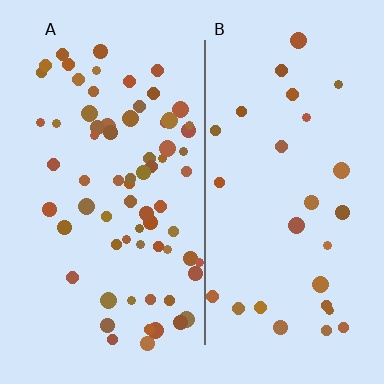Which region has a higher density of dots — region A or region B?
A (the left).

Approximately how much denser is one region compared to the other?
Approximately 2.5× — region A over region B.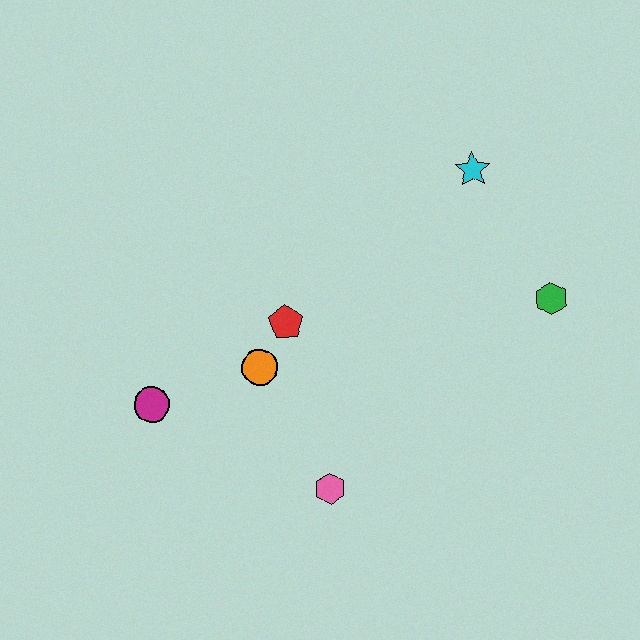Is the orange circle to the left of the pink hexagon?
Yes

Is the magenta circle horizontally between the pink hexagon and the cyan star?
No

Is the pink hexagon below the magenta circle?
Yes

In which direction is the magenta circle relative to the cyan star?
The magenta circle is to the left of the cyan star.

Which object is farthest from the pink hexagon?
The cyan star is farthest from the pink hexagon.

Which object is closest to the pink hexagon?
The orange circle is closest to the pink hexagon.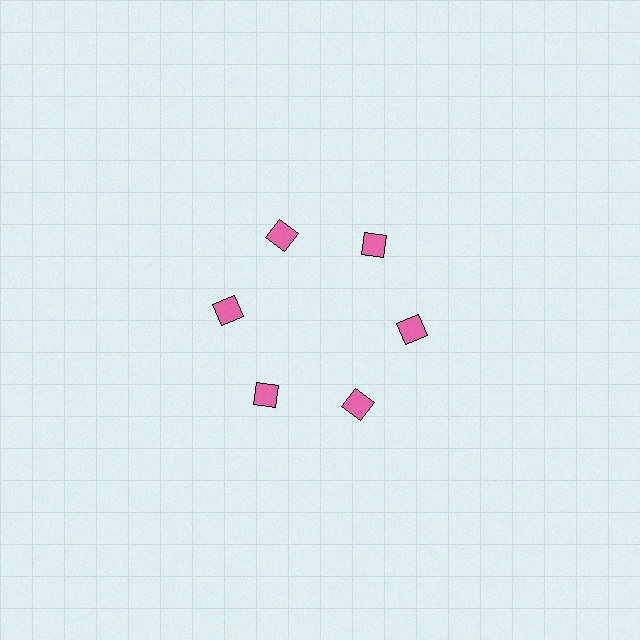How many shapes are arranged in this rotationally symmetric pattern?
There are 6 shapes, arranged in 6 groups of 1.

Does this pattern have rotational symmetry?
Yes, this pattern has 6-fold rotational symmetry. It looks the same after rotating 60 degrees around the center.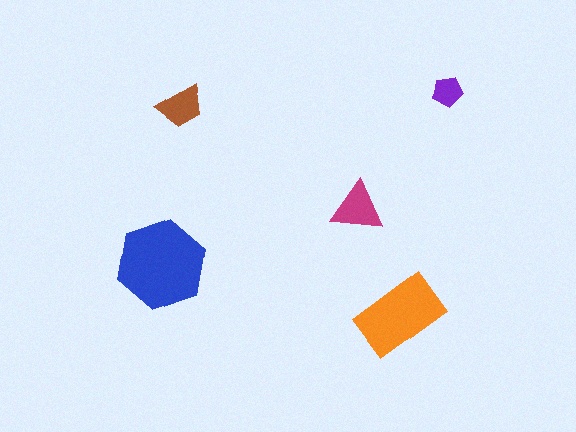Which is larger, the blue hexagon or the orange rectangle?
The blue hexagon.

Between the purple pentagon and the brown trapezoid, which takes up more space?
The brown trapezoid.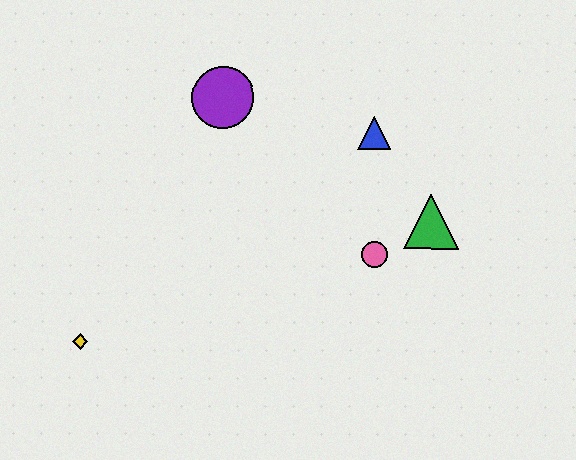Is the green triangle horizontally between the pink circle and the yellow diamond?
No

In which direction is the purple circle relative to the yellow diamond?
The purple circle is above the yellow diamond.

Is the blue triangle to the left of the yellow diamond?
No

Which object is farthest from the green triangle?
The yellow diamond is farthest from the green triangle.